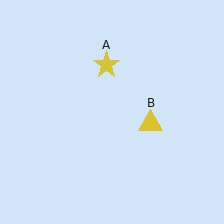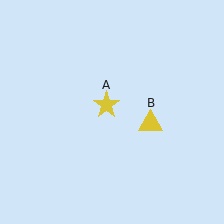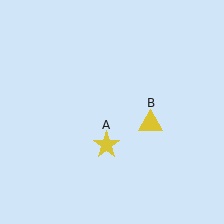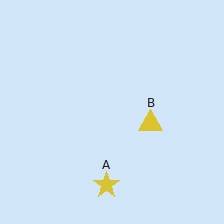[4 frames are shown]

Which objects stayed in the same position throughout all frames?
Yellow triangle (object B) remained stationary.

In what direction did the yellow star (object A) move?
The yellow star (object A) moved down.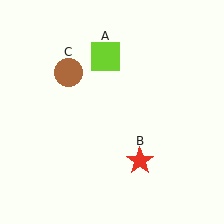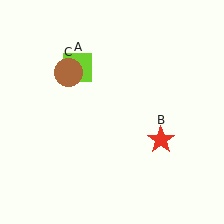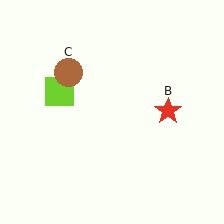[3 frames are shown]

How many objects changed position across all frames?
2 objects changed position: lime square (object A), red star (object B).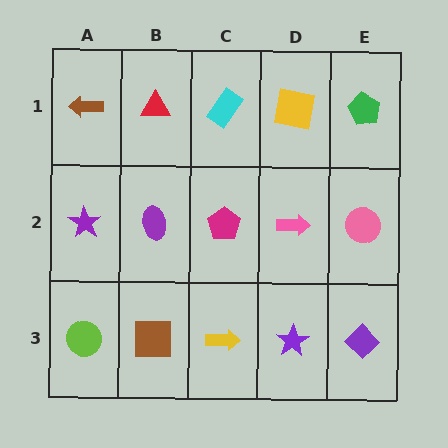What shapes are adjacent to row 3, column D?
A pink arrow (row 2, column D), a yellow arrow (row 3, column C), a purple diamond (row 3, column E).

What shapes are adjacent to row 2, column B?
A red triangle (row 1, column B), a brown square (row 3, column B), a purple star (row 2, column A), a magenta pentagon (row 2, column C).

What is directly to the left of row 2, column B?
A purple star.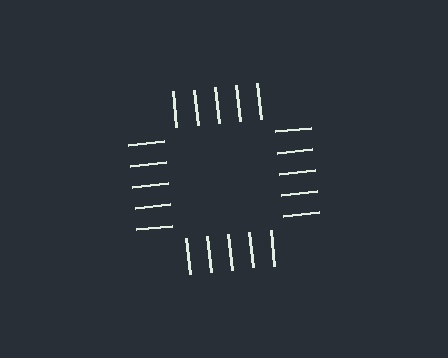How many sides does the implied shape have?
4 sides — the line-ends trace a square.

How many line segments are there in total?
20 — 5 along each of the 4 edges.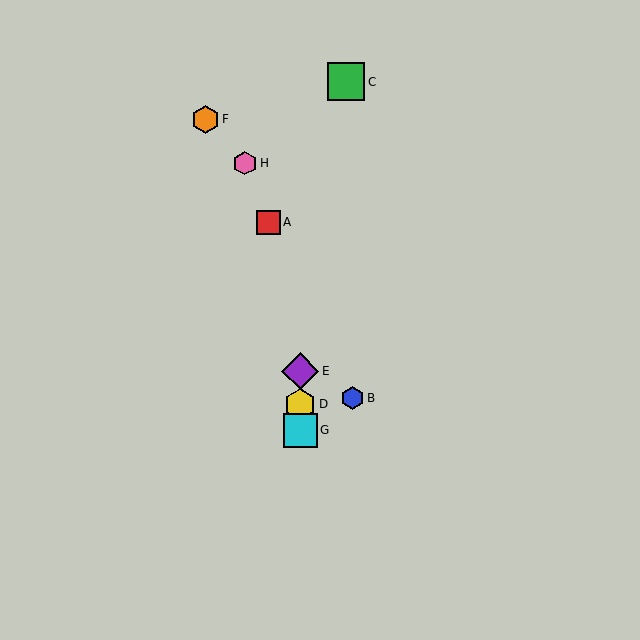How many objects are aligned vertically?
3 objects (D, E, G) are aligned vertically.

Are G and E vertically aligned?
Yes, both are at x≈300.